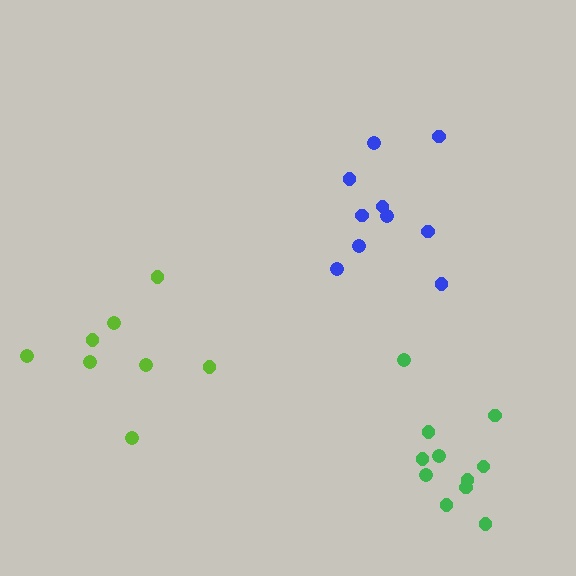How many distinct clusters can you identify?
There are 3 distinct clusters.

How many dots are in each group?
Group 1: 8 dots, Group 2: 10 dots, Group 3: 11 dots (29 total).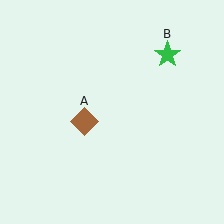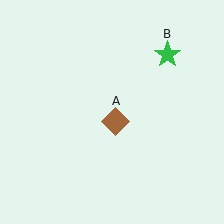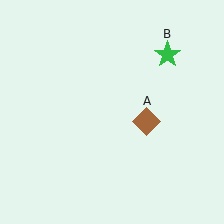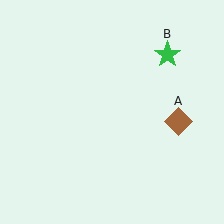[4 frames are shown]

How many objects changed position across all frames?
1 object changed position: brown diamond (object A).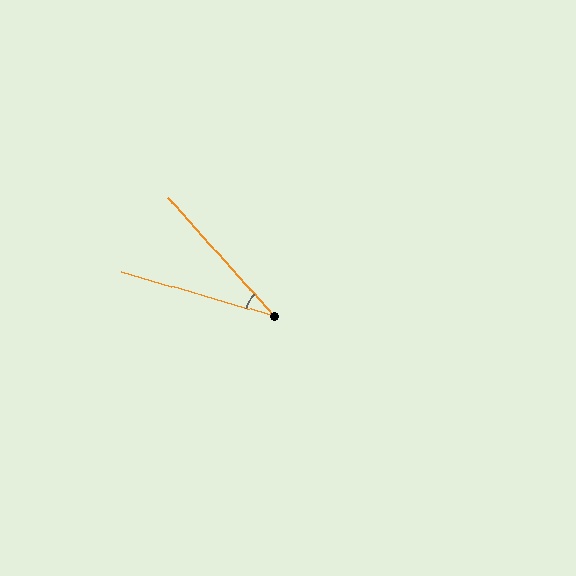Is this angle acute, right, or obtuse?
It is acute.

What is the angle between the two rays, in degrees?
Approximately 32 degrees.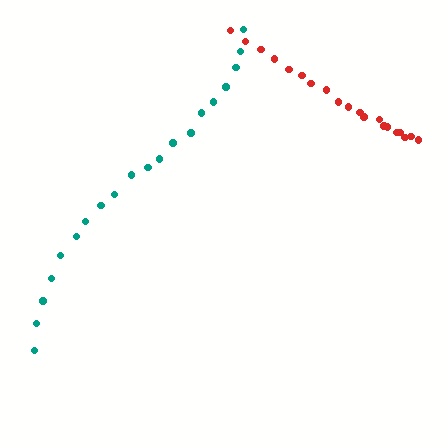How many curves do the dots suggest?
There are 2 distinct paths.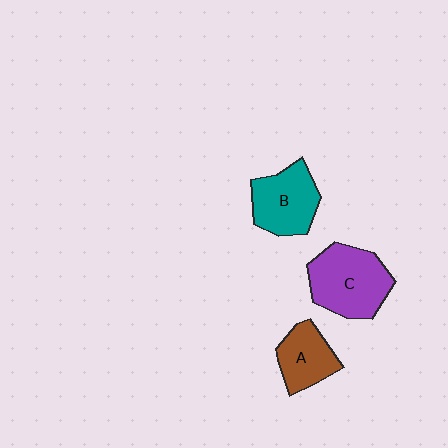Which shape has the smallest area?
Shape A (brown).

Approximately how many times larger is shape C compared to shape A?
Approximately 1.6 times.